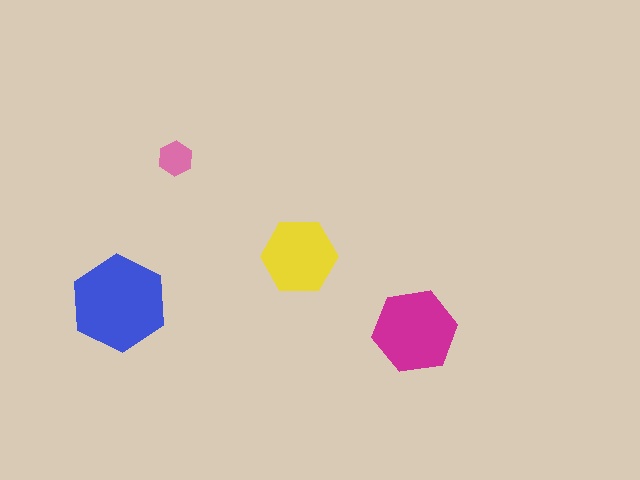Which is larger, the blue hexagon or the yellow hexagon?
The blue one.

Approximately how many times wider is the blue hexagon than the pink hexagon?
About 3 times wider.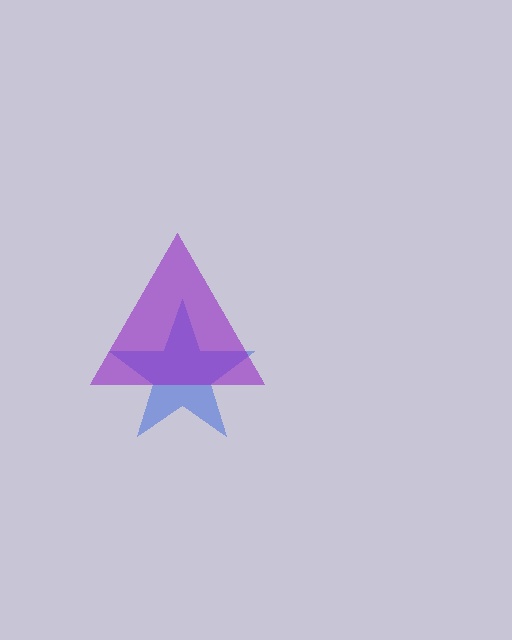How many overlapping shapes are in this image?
There are 2 overlapping shapes in the image.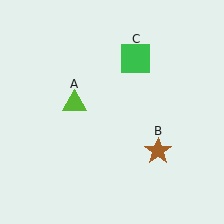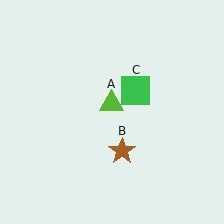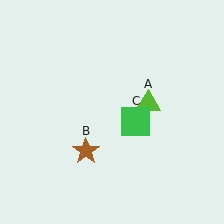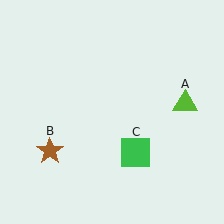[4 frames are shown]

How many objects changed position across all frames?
3 objects changed position: lime triangle (object A), brown star (object B), green square (object C).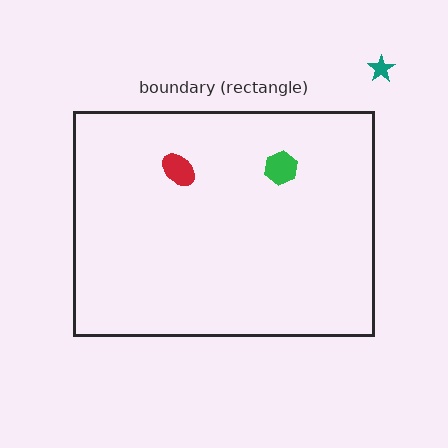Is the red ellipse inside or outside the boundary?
Inside.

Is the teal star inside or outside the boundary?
Outside.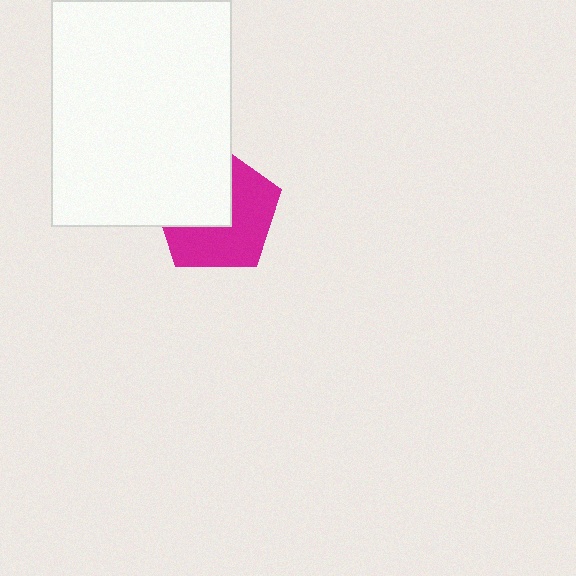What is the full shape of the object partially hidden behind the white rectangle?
The partially hidden object is a magenta pentagon.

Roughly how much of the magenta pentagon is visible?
About half of it is visible (roughly 56%).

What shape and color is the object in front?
The object in front is a white rectangle.